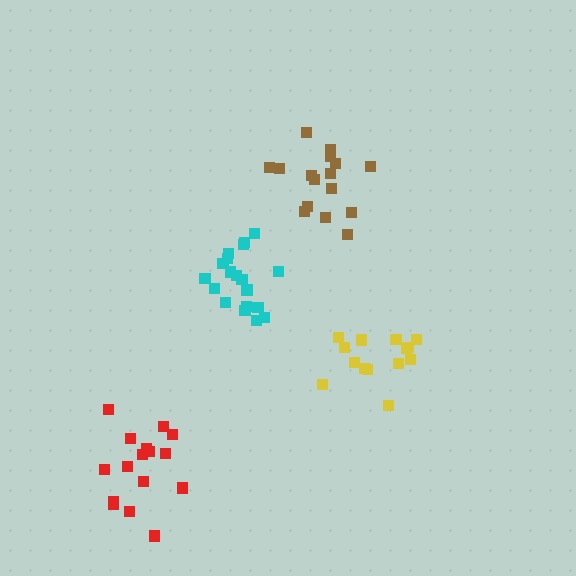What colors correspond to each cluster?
The clusters are colored: yellow, brown, red, cyan.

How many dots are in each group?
Group 1: 14 dots, Group 2: 16 dots, Group 3: 16 dots, Group 4: 19 dots (65 total).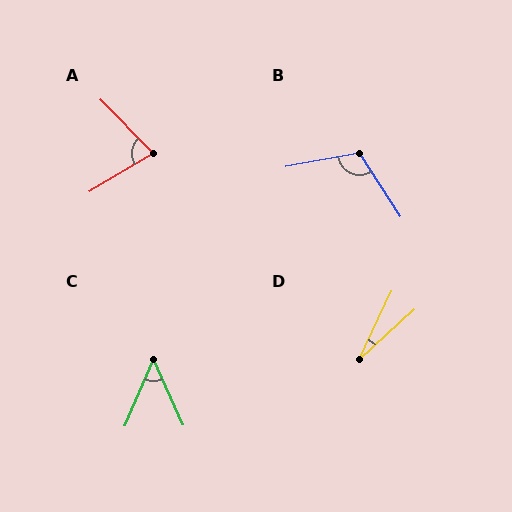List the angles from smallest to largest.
D (23°), C (48°), A (76°), B (113°).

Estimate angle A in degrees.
Approximately 76 degrees.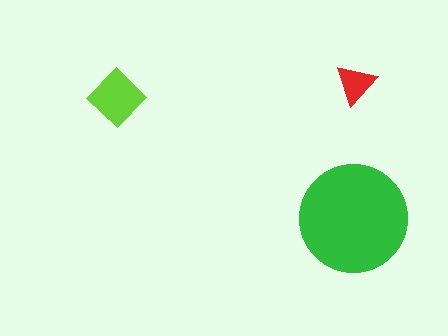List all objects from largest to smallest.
The green circle, the lime diamond, the red triangle.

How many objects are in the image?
There are 3 objects in the image.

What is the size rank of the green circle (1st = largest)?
1st.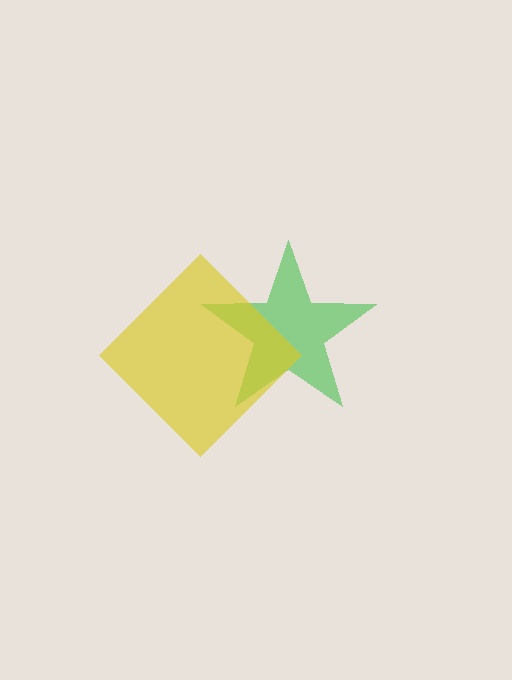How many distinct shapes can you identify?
There are 2 distinct shapes: a green star, a yellow diamond.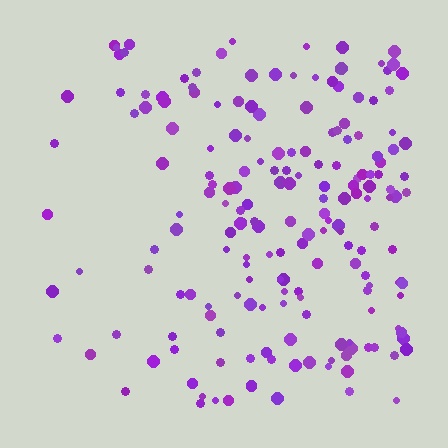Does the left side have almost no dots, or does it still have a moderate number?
Still a moderate number, just noticeably fewer than the right.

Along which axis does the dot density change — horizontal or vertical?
Horizontal.